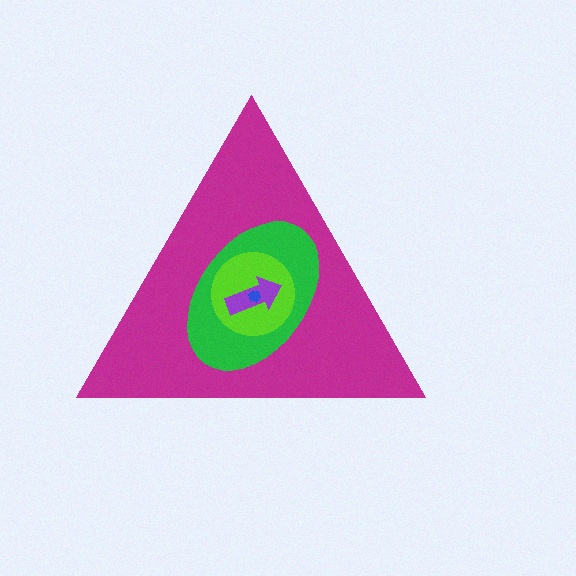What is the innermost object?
The blue hexagon.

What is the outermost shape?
The magenta triangle.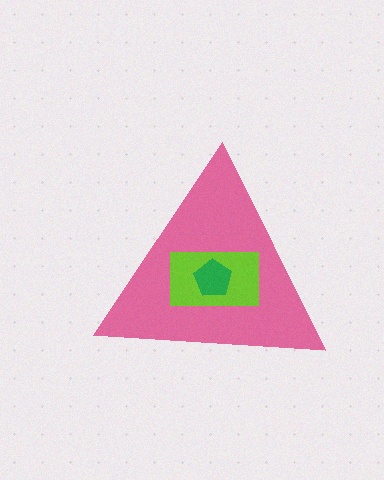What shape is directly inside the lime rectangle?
The green pentagon.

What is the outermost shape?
The pink triangle.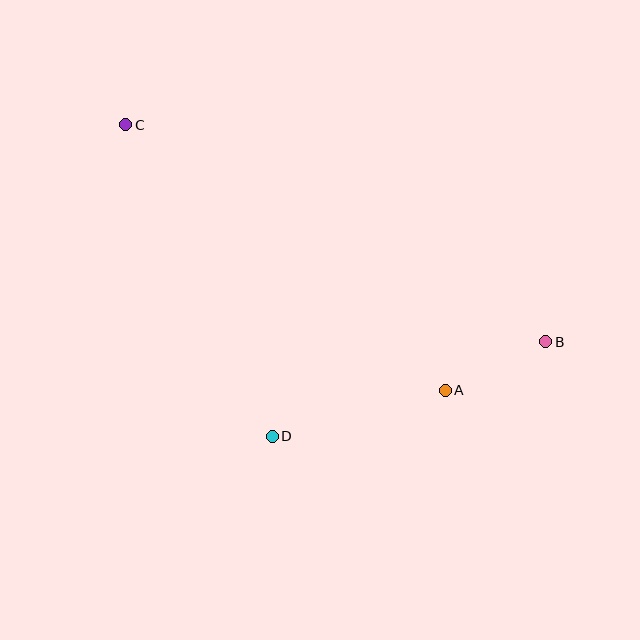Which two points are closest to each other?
Points A and B are closest to each other.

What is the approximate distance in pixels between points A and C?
The distance between A and C is approximately 415 pixels.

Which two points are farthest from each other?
Points B and C are farthest from each other.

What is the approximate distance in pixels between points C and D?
The distance between C and D is approximately 344 pixels.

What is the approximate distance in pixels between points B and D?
The distance between B and D is approximately 290 pixels.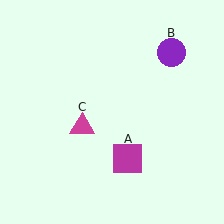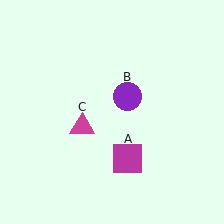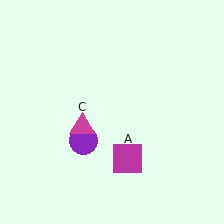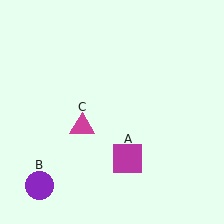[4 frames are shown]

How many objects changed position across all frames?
1 object changed position: purple circle (object B).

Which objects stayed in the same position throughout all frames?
Magenta square (object A) and magenta triangle (object C) remained stationary.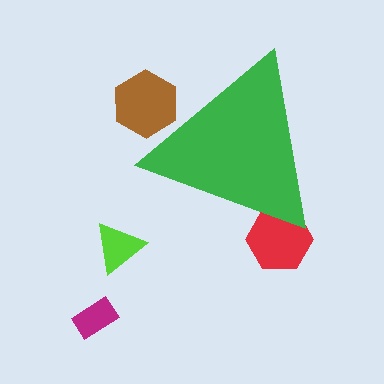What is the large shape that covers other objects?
A green triangle.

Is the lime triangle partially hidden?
No, the lime triangle is fully visible.